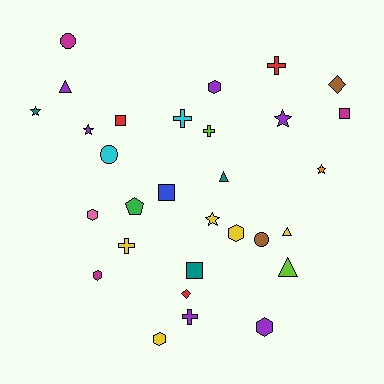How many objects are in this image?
There are 30 objects.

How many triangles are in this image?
There are 4 triangles.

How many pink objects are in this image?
There is 1 pink object.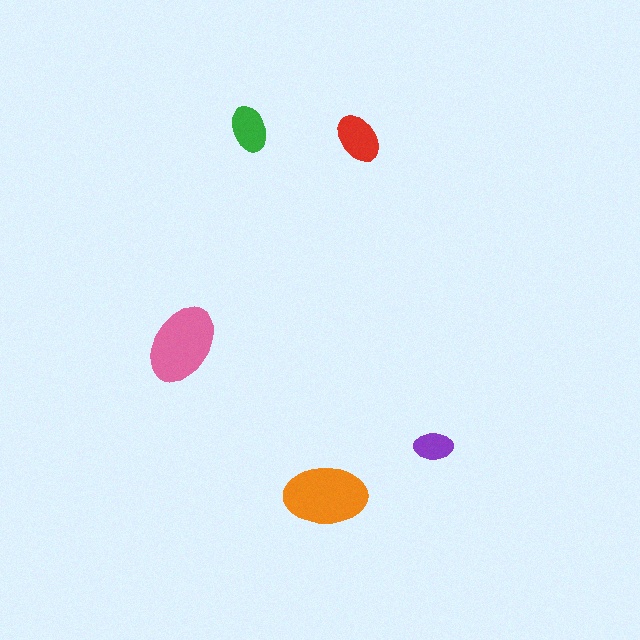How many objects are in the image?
There are 5 objects in the image.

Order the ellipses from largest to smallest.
the orange one, the pink one, the red one, the green one, the purple one.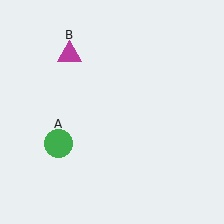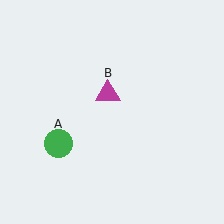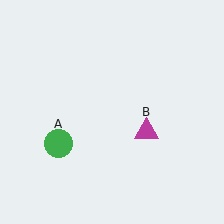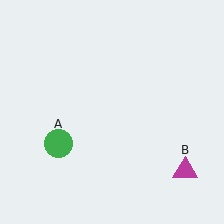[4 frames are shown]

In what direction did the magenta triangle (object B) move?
The magenta triangle (object B) moved down and to the right.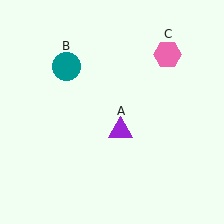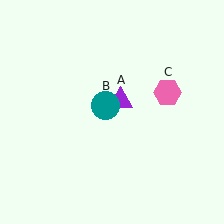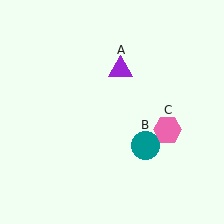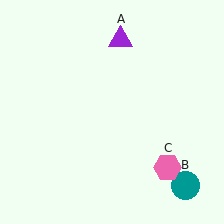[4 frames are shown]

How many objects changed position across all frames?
3 objects changed position: purple triangle (object A), teal circle (object B), pink hexagon (object C).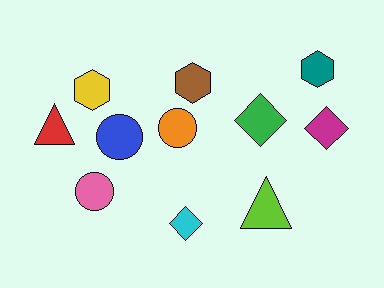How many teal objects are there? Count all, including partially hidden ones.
There is 1 teal object.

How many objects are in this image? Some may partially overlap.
There are 11 objects.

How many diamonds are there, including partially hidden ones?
There are 3 diamonds.